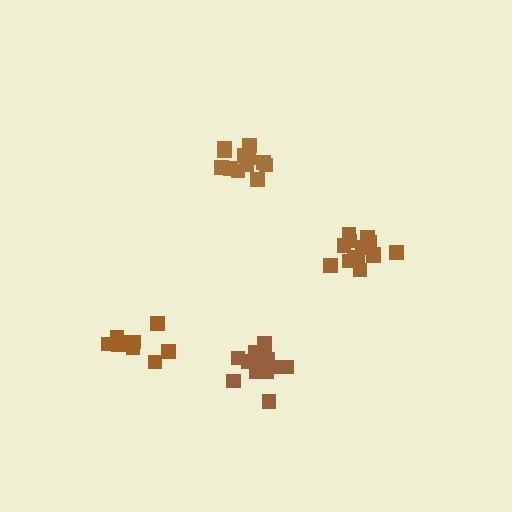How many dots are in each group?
Group 1: 9 dots, Group 2: 14 dots, Group 3: 14 dots, Group 4: 13 dots (50 total).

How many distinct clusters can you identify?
There are 4 distinct clusters.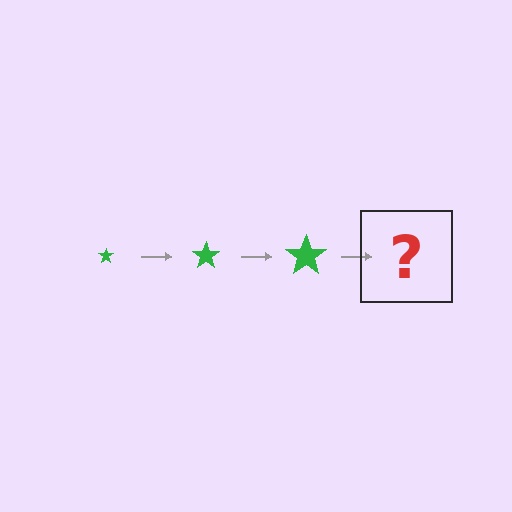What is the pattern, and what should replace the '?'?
The pattern is that the star gets progressively larger each step. The '?' should be a green star, larger than the previous one.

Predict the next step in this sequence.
The next step is a green star, larger than the previous one.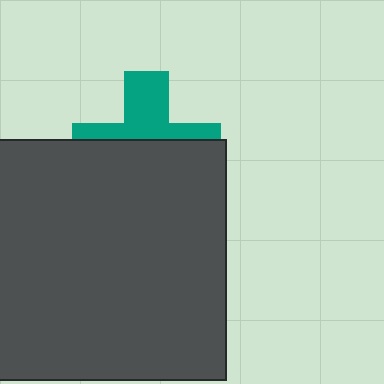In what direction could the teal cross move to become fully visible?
The teal cross could move up. That would shift it out from behind the dark gray square entirely.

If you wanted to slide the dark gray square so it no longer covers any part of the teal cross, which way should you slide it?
Slide it down — that is the most direct way to separate the two shapes.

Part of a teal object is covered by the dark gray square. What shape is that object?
It is a cross.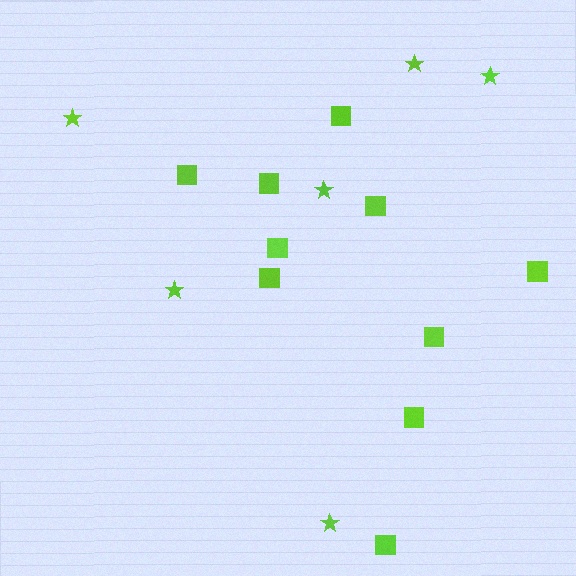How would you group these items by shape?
There are 2 groups: one group of squares (10) and one group of stars (6).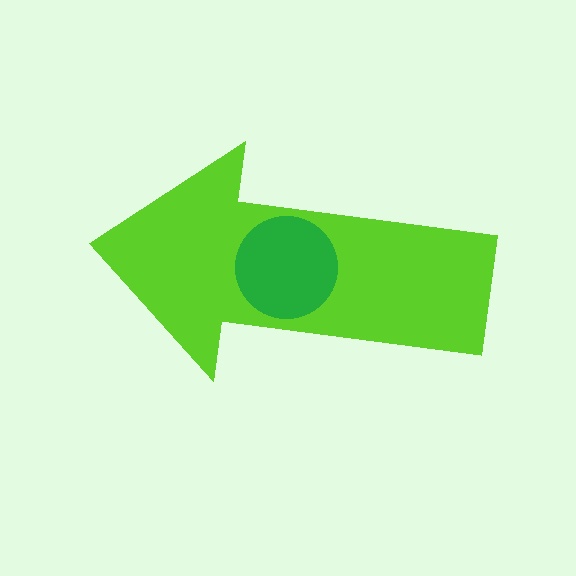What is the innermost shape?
The green circle.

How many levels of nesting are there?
2.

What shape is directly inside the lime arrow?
The green circle.